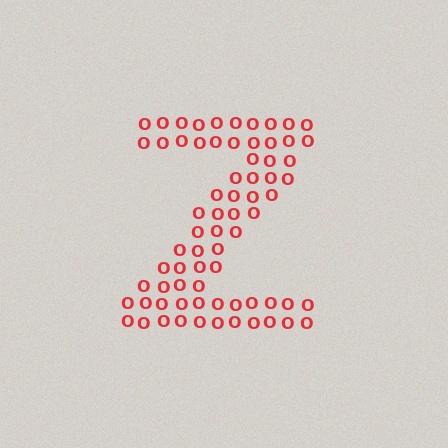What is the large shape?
The large shape is the letter Z.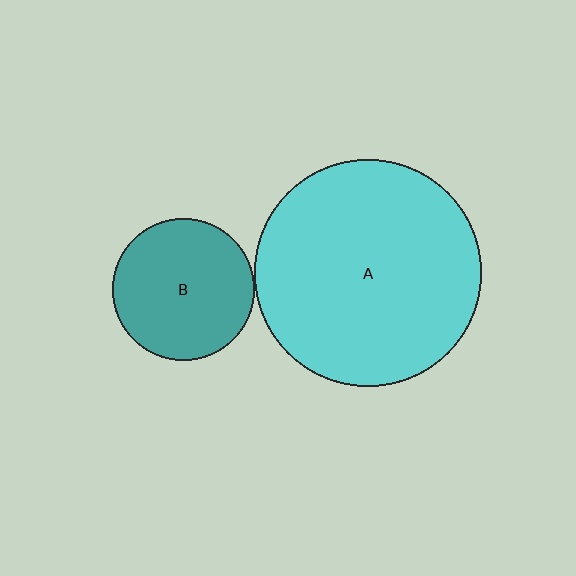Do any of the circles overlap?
No, none of the circles overlap.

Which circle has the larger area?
Circle A (cyan).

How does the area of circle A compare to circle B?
Approximately 2.5 times.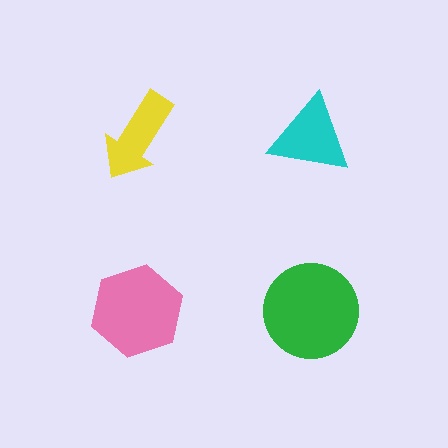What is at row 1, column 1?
A yellow arrow.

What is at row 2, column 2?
A green circle.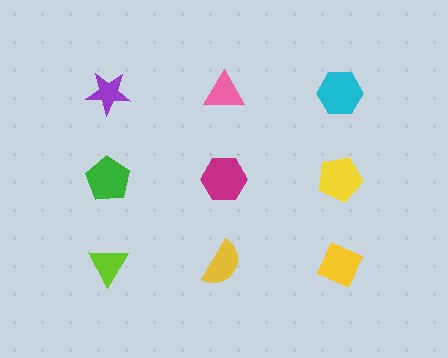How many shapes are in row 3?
3 shapes.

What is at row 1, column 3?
A cyan hexagon.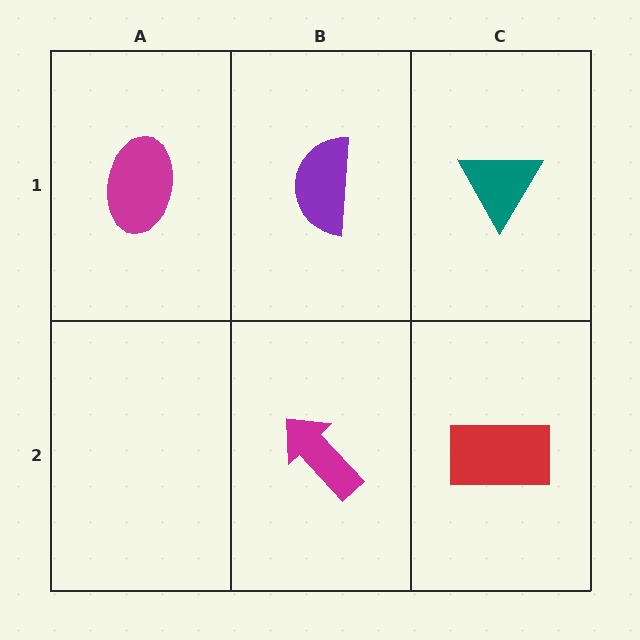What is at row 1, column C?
A teal triangle.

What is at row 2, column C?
A red rectangle.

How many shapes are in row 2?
2 shapes.